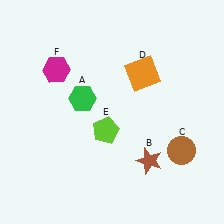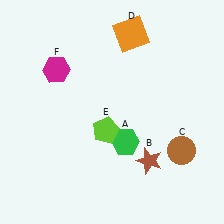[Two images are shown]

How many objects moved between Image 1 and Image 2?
2 objects moved between the two images.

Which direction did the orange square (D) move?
The orange square (D) moved up.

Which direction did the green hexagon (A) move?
The green hexagon (A) moved down.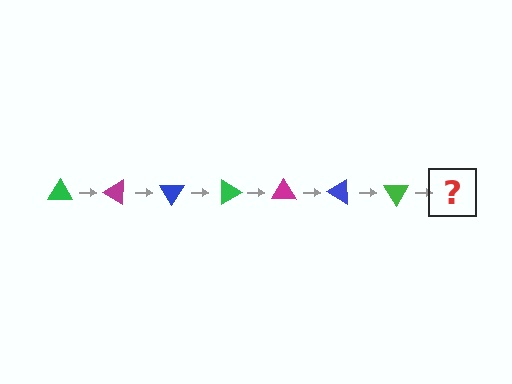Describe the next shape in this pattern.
It should be a magenta triangle, rotated 210 degrees from the start.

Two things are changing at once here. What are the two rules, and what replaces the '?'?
The two rules are that it rotates 30 degrees each step and the color cycles through green, magenta, and blue. The '?' should be a magenta triangle, rotated 210 degrees from the start.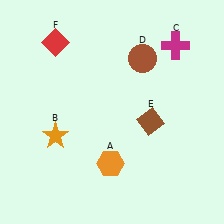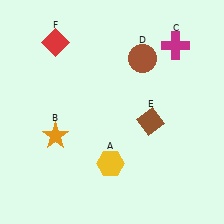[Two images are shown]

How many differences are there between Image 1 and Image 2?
There is 1 difference between the two images.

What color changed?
The hexagon (A) changed from orange in Image 1 to yellow in Image 2.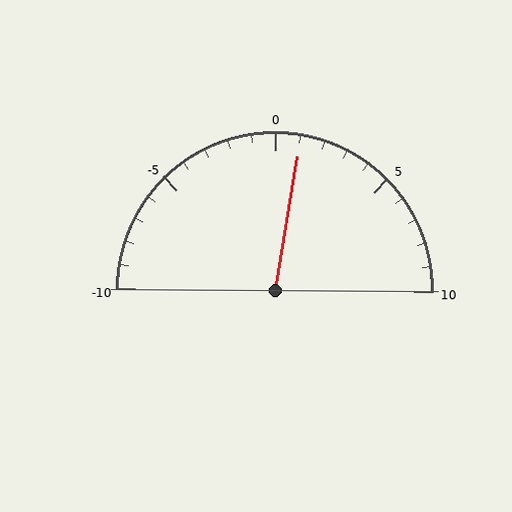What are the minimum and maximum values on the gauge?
The gauge ranges from -10 to 10.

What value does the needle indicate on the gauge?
The needle indicates approximately 1.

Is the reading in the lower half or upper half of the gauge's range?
The reading is in the upper half of the range (-10 to 10).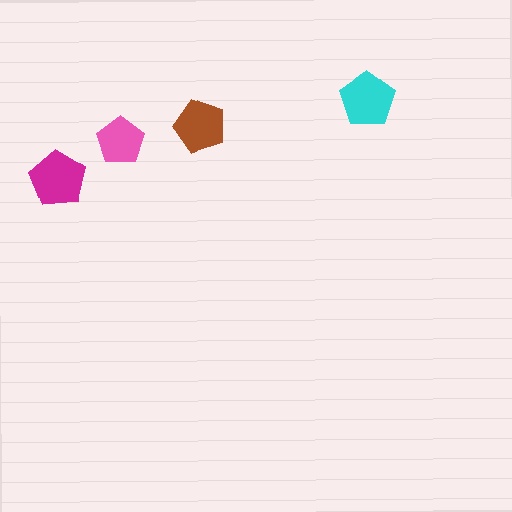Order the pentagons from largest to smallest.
the magenta one, the cyan one, the brown one, the pink one.